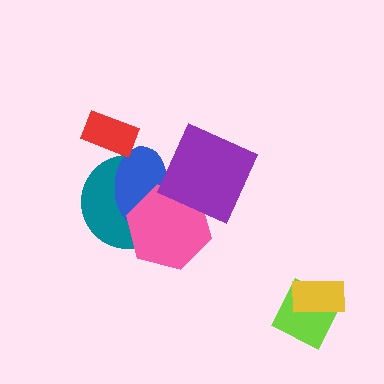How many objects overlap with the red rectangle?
0 objects overlap with the red rectangle.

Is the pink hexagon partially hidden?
Yes, it is partially covered by another shape.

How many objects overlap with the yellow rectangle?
1 object overlaps with the yellow rectangle.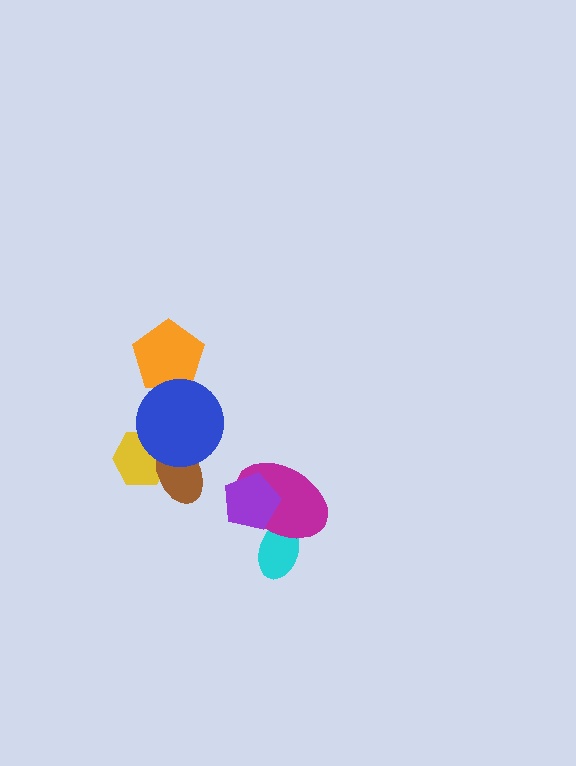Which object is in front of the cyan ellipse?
The magenta ellipse is in front of the cyan ellipse.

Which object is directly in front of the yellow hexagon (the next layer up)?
The brown ellipse is directly in front of the yellow hexagon.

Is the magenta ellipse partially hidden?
Yes, it is partially covered by another shape.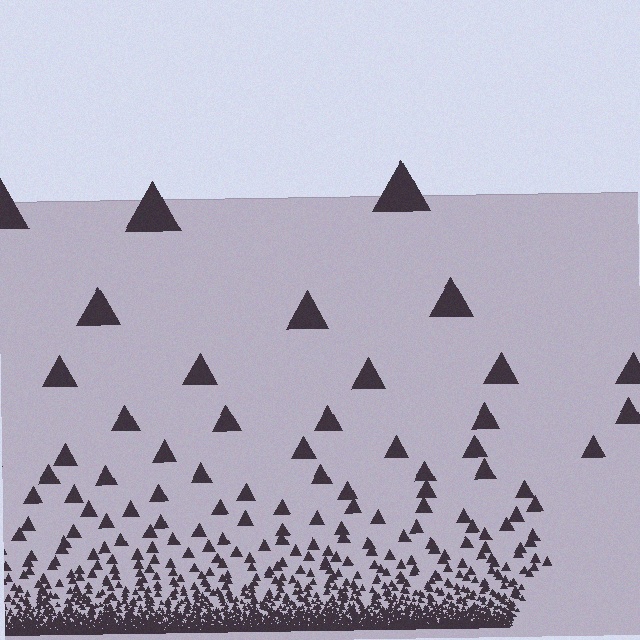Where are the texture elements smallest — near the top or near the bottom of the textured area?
Near the bottom.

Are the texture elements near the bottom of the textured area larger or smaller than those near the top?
Smaller. The gradient is inverted — elements near the bottom are smaller and denser.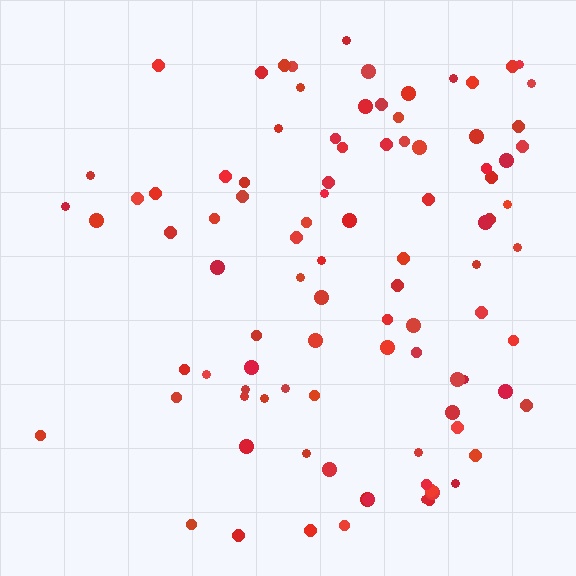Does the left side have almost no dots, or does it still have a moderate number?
Still a moderate number, just noticeably fewer than the right.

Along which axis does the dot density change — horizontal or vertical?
Horizontal.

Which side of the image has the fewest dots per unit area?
The left.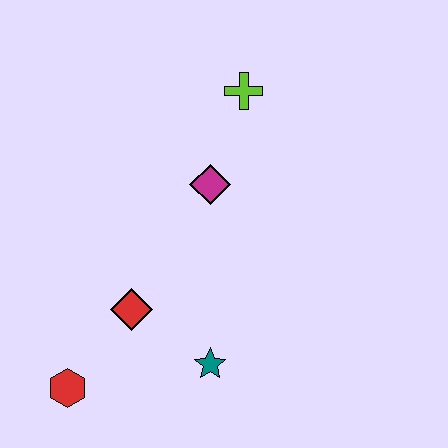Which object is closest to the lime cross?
The magenta diamond is closest to the lime cross.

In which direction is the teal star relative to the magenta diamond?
The teal star is below the magenta diamond.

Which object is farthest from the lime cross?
The red hexagon is farthest from the lime cross.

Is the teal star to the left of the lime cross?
Yes